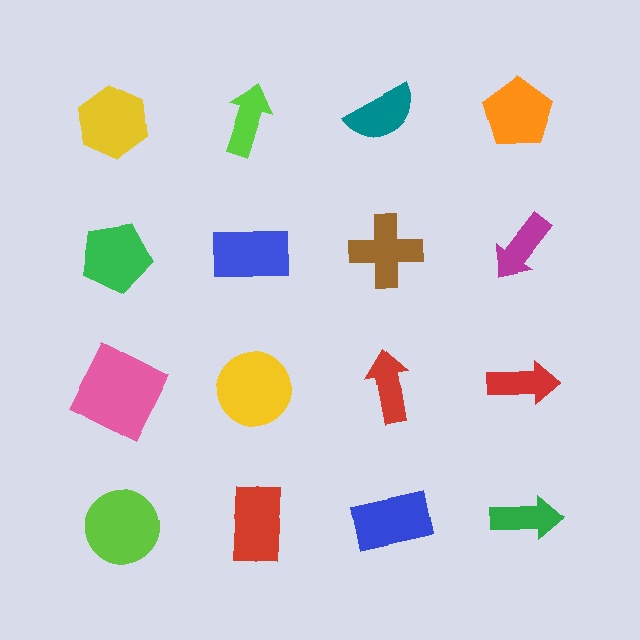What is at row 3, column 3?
A red arrow.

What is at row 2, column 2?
A blue rectangle.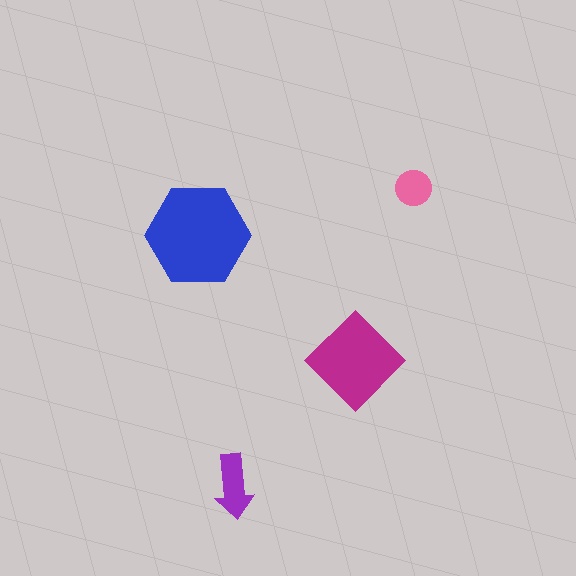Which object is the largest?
The blue hexagon.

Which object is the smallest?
The pink circle.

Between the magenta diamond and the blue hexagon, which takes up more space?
The blue hexagon.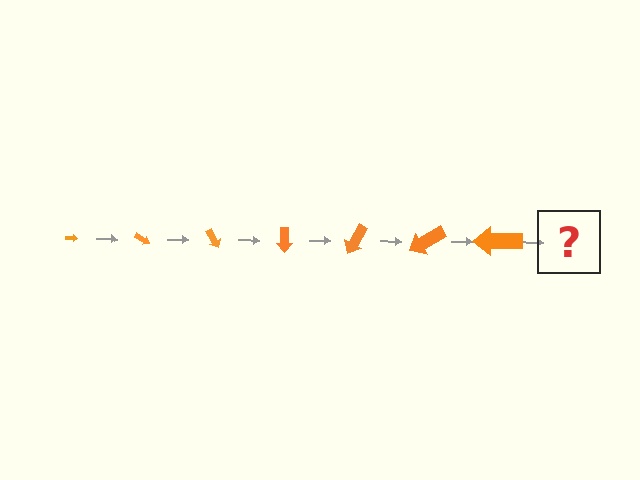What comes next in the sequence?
The next element should be an arrow, larger than the previous one and rotated 210 degrees from the start.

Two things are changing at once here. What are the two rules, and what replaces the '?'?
The two rules are that the arrow grows larger each step and it rotates 30 degrees each step. The '?' should be an arrow, larger than the previous one and rotated 210 degrees from the start.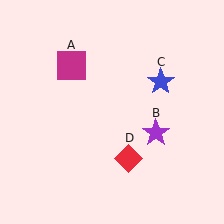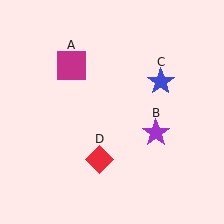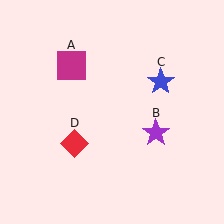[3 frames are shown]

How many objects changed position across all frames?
1 object changed position: red diamond (object D).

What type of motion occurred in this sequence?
The red diamond (object D) rotated clockwise around the center of the scene.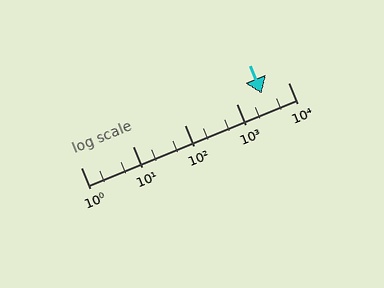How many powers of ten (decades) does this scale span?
The scale spans 4 decades, from 1 to 10000.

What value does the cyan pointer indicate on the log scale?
The pointer indicates approximately 3100.